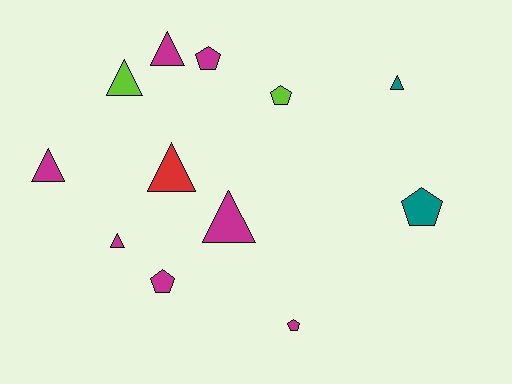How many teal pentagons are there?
There is 1 teal pentagon.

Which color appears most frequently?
Magenta, with 7 objects.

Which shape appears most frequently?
Triangle, with 7 objects.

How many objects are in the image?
There are 12 objects.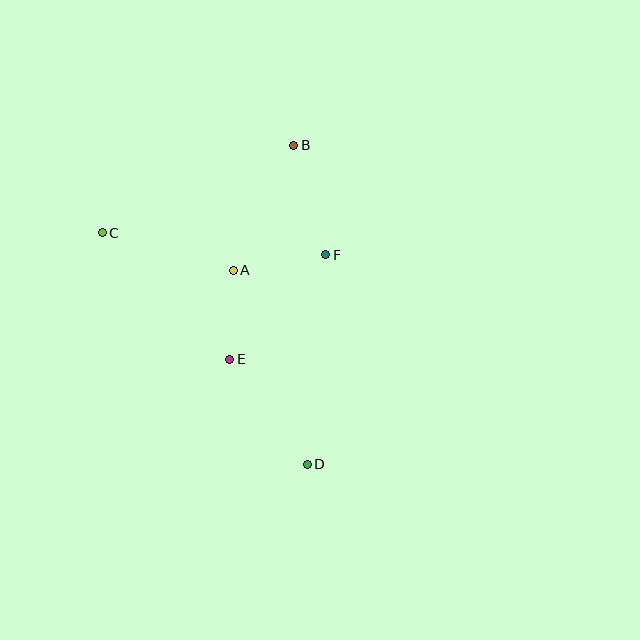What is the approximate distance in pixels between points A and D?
The distance between A and D is approximately 207 pixels.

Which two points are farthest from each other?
Points B and D are farthest from each other.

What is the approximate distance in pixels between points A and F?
The distance between A and F is approximately 94 pixels.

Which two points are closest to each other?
Points A and E are closest to each other.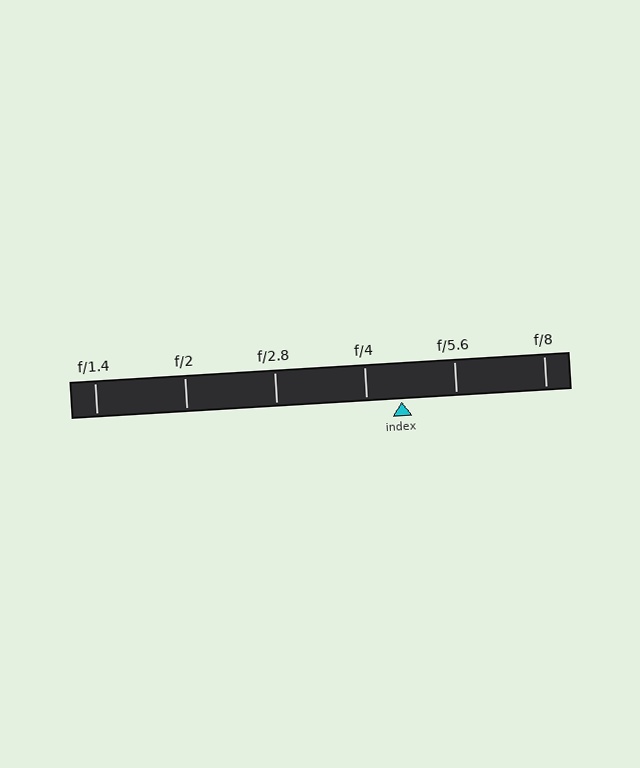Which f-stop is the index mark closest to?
The index mark is closest to f/4.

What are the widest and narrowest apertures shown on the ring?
The widest aperture shown is f/1.4 and the narrowest is f/8.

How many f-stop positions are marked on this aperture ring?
There are 6 f-stop positions marked.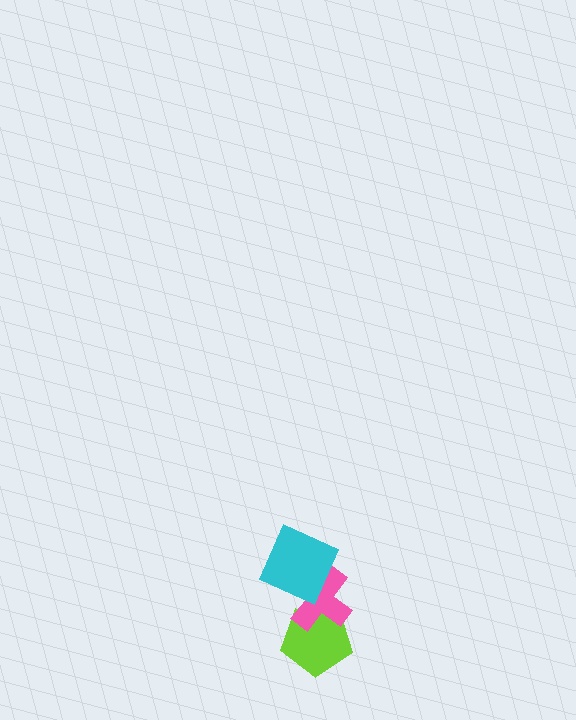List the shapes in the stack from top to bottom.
From top to bottom: the cyan square, the pink cross, the lime pentagon.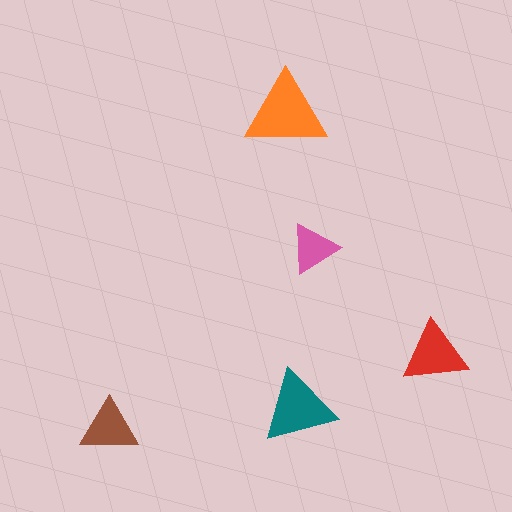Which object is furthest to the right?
The red triangle is rightmost.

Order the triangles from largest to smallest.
the orange one, the teal one, the red one, the brown one, the pink one.